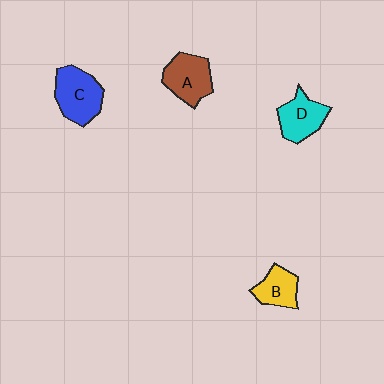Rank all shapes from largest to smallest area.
From largest to smallest: C (blue), A (brown), D (cyan), B (yellow).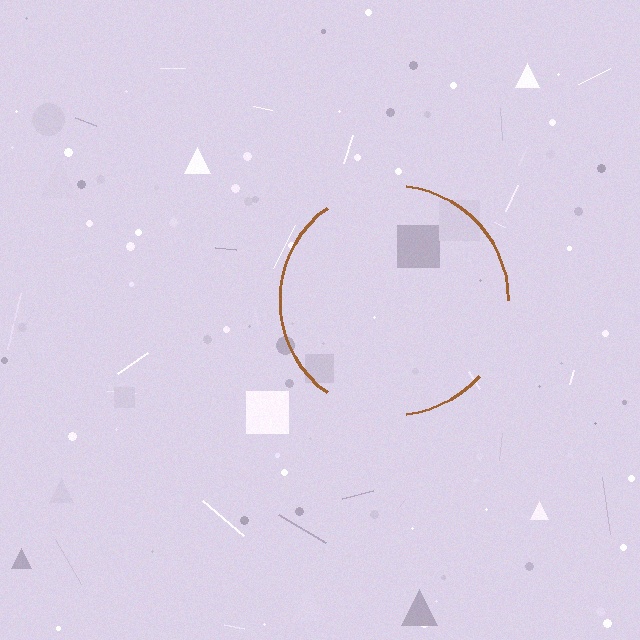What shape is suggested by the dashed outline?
The dashed outline suggests a circle.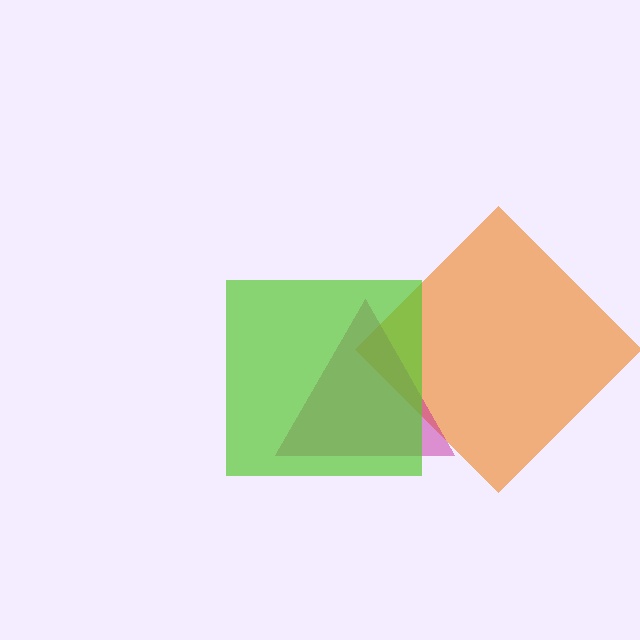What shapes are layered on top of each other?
The layered shapes are: an orange diamond, a magenta triangle, a lime square.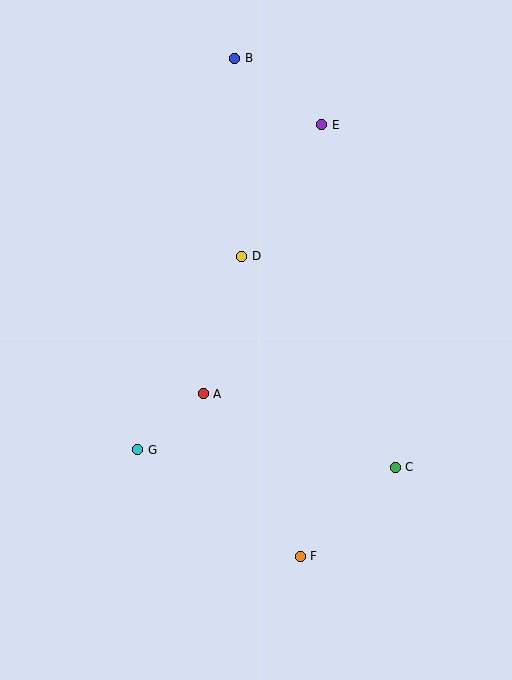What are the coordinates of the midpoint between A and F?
The midpoint between A and F is at (252, 475).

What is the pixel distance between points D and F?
The distance between D and F is 305 pixels.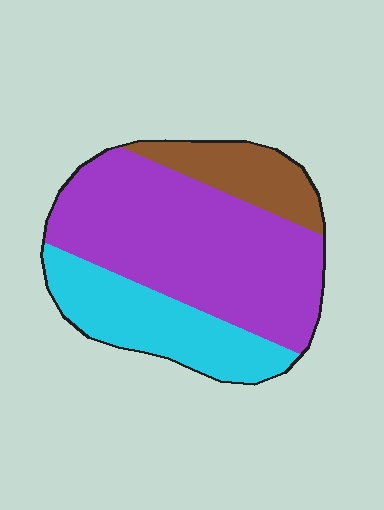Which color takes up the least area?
Brown, at roughly 15%.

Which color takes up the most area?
Purple, at roughly 60%.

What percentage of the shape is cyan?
Cyan takes up between a quarter and a half of the shape.